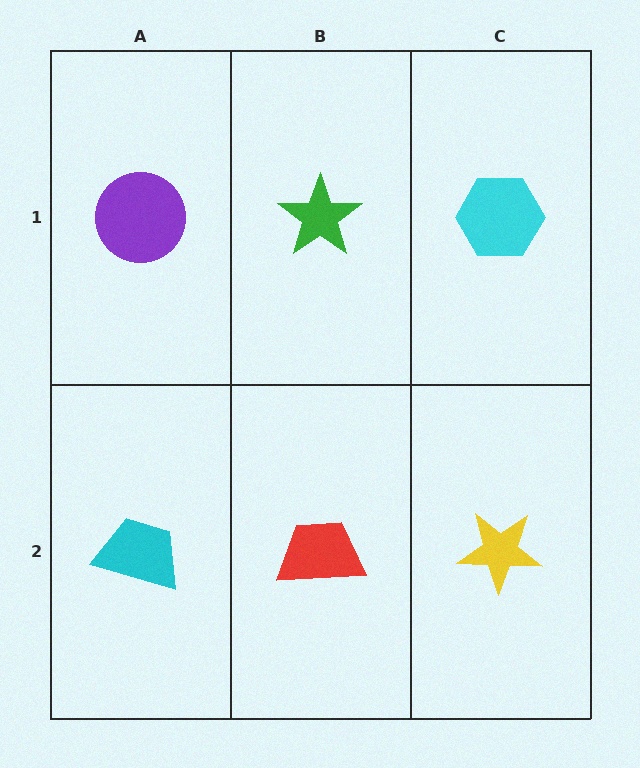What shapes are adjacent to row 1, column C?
A yellow star (row 2, column C), a green star (row 1, column B).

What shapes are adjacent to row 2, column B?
A green star (row 1, column B), a cyan trapezoid (row 2, column A), a yellow star (row 2, column C).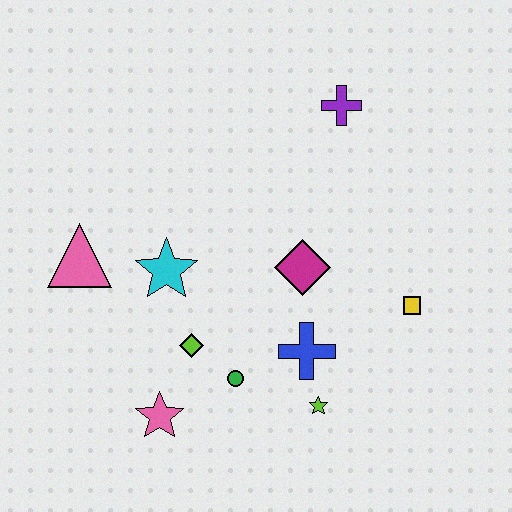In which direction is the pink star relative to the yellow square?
The pink star is to the left of the yellow square.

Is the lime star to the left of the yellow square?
Yes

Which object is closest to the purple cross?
The magenta diamond is closest to the purple cross.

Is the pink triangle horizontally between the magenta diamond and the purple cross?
No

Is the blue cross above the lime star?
Yes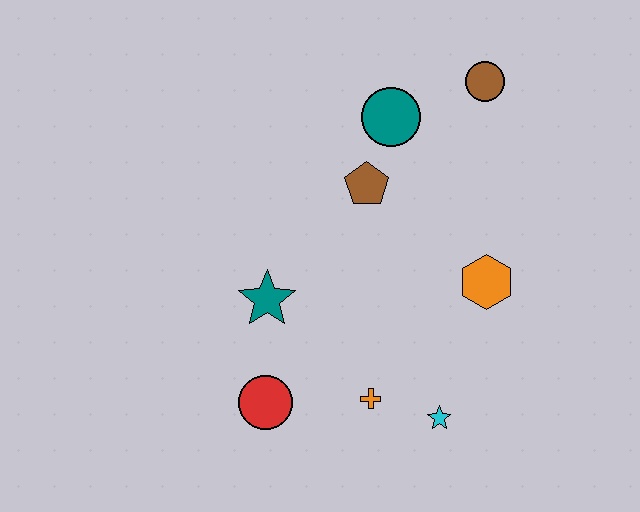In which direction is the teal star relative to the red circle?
The teal star is above the red circle.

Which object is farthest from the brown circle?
The red circle is farthest from the brown circle.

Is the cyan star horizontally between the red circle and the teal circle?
No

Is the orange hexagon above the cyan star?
Yes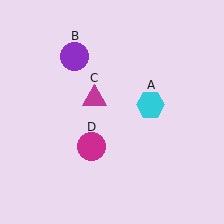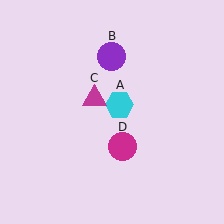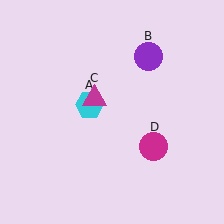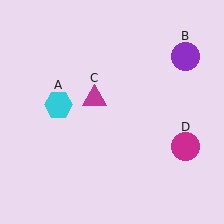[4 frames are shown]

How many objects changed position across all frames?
3 objects changed position: cyan hexagon (object A), purple circle (object B), magenta circle (object D).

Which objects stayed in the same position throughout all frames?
Magenta triangle (object C) remained stationary.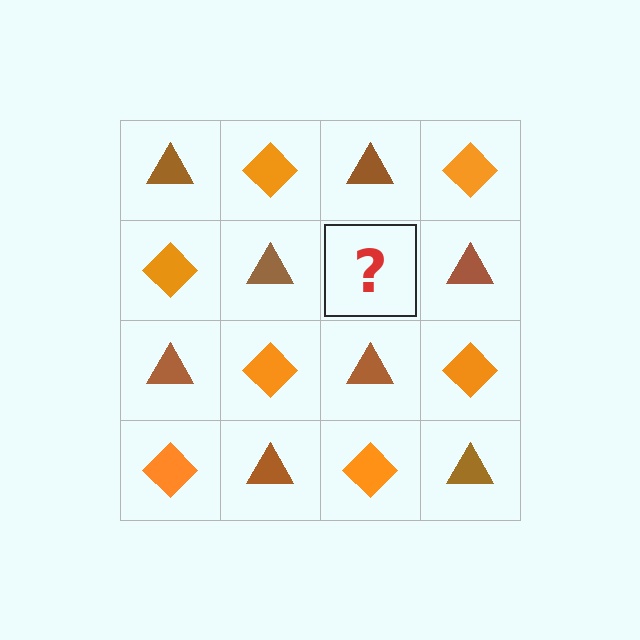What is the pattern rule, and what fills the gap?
The rule is that it alternates brown triangle and orange diamond in a checkerboard pattern. The gap should be filled with an orange diamond.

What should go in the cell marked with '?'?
The missing cell should contain an orange diamond.